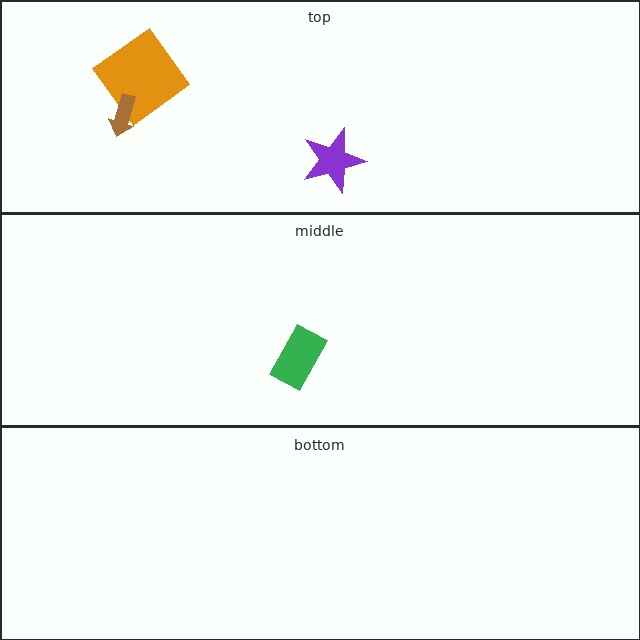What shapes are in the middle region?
The green rectangle.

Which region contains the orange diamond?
The top region.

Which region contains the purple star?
The top region.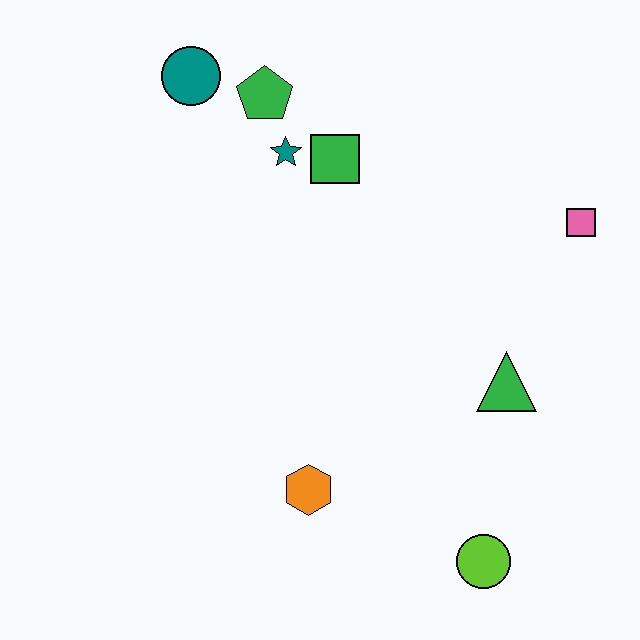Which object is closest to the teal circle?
The green pentagon is closest to the teal circle.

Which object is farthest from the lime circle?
The teal circle is farthest from the lime circle.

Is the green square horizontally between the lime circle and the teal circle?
Yes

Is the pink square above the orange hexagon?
Yes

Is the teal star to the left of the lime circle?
Yes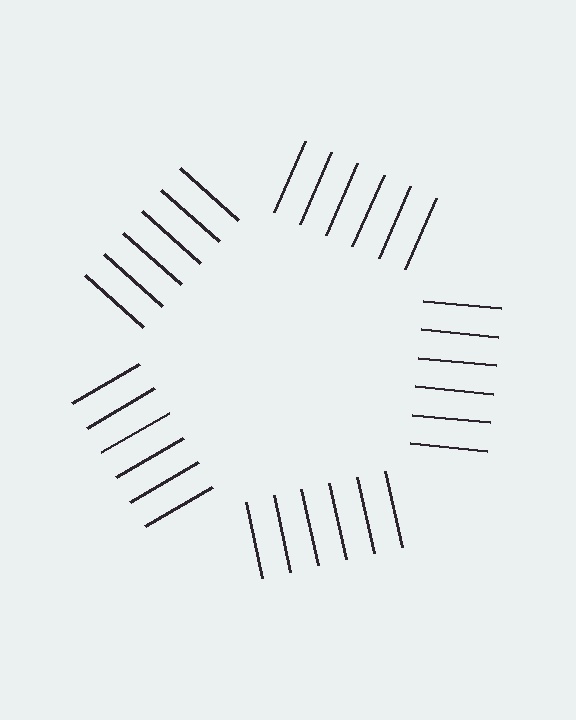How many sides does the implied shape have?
5 sides — the line-ends trace a pentagon.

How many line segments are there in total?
30 — 6 along each of the 5 edges.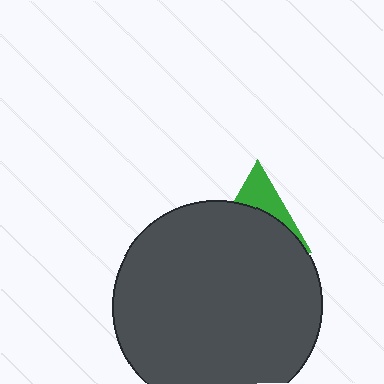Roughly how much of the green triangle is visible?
A small part of it is visible (roughly 34%).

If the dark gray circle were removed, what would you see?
You would see the complete green triangle.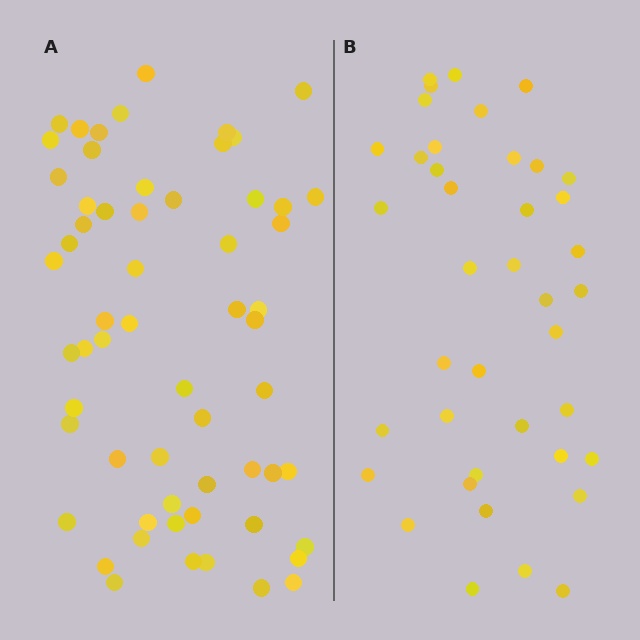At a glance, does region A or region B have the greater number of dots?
Region A (the left region) has more dots.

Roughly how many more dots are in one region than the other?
Region A has approximately 20 more dots than region B.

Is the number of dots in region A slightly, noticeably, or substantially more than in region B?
Region A has substantially more. The ratio is roughly 1.5 to 1.